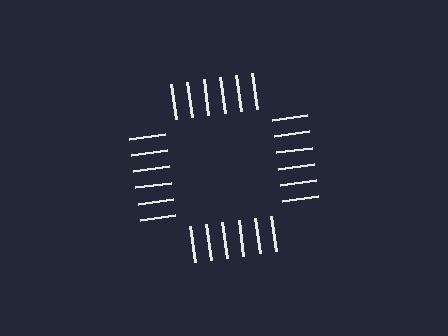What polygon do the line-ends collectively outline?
An illusory square — the line segments terminate on its edges but no continuous stroke is drawn.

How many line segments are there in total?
24 — 6 along each of the 4 edges.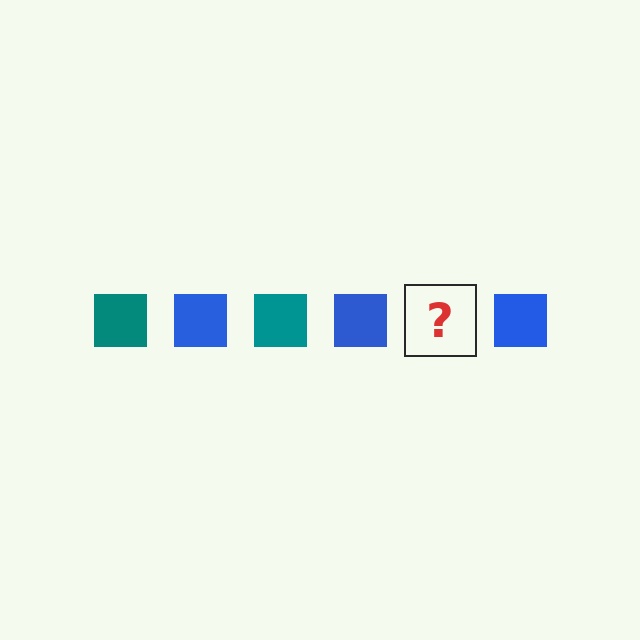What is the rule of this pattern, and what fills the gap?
The rule is that the pattern cycles through teal, blue squares. The gap should be filled with a teal square.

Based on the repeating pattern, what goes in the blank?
The blank should be a teal square.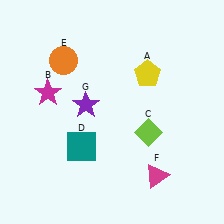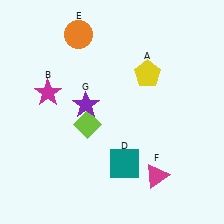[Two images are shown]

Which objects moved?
The objects that moved are: the lime diamond (C), the teal square (D), the orange circle (E).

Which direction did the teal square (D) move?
The teal square (D) moved right.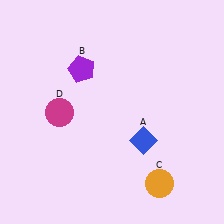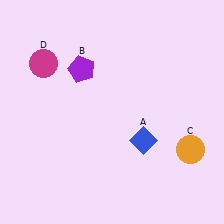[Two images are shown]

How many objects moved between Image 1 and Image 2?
2 objects moved between the two images.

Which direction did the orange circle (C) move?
The orange circle (C) moved up.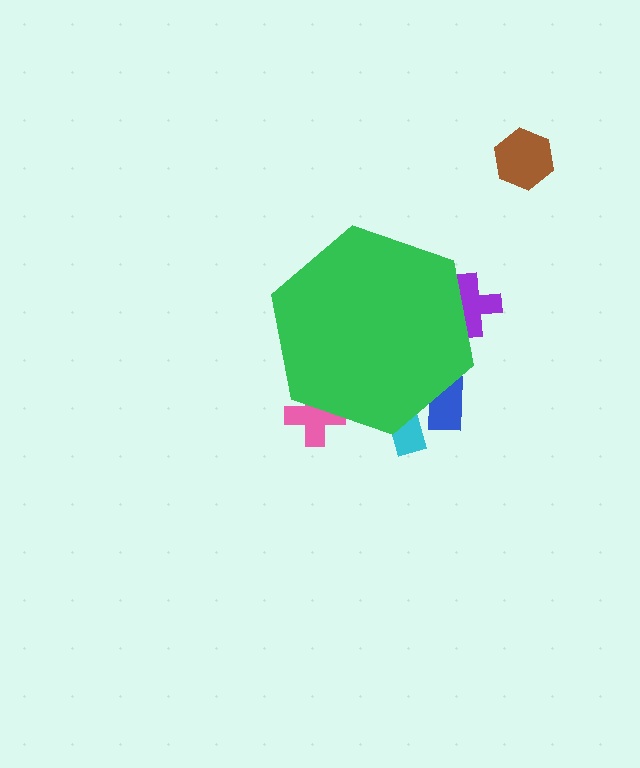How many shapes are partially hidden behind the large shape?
4 shapes are partially hidden.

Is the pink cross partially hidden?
Yes, the pink cross is partially hidden behind the green hexagon.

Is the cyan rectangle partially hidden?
Yes, the cyan rectangle is partially hidden behind the green hexagon.